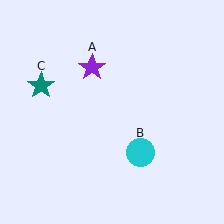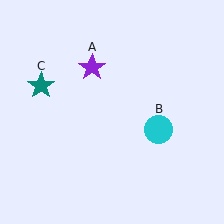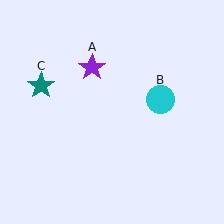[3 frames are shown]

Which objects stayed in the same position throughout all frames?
Purple star (object A) and teal star (object C) remained stationary.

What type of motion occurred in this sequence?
The cyan circle (object B) rotated counterclockwise around the center of the scene.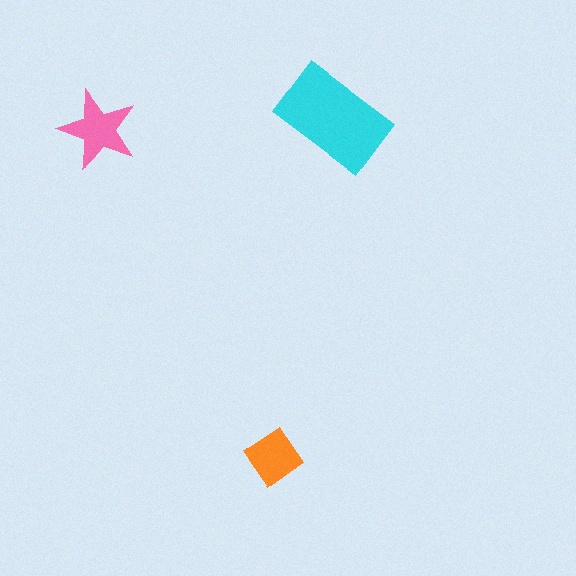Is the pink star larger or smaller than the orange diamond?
Larger.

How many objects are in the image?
There are 3 objects in the image.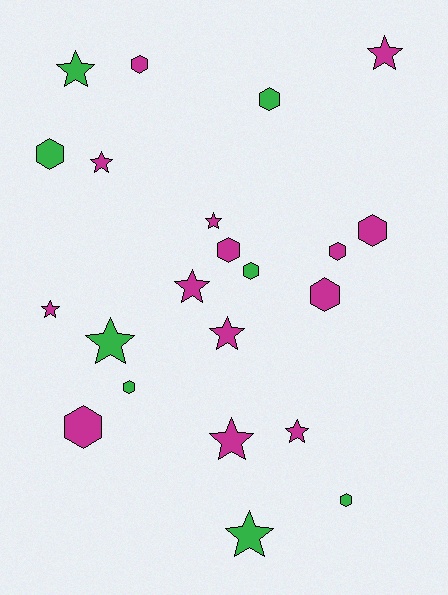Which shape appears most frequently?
Star, with 11 objects.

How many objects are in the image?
There are 22 objects.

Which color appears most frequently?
Magenta, with 14 objects.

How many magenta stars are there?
There are 8 magenta stars.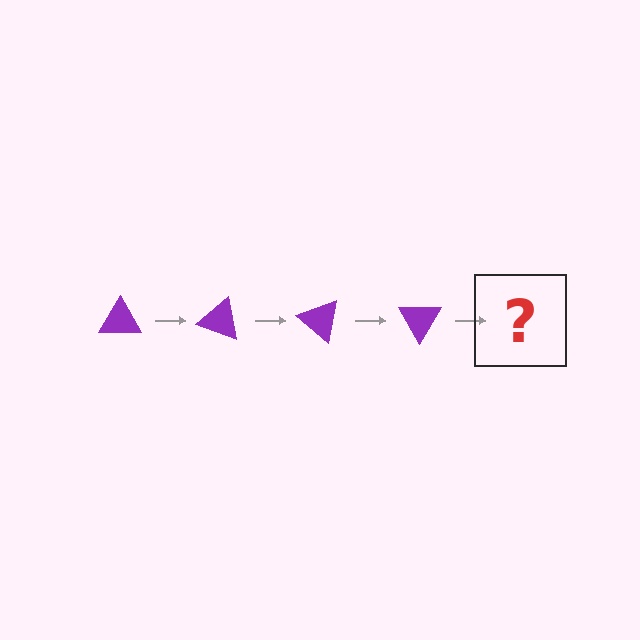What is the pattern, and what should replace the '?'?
The pattern is that the triangle rotates 20 degrees each step. The '?' should be a purple triangle rotated 80 degrees.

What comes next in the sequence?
The next element should be a purple triangle rotated 80 degrees.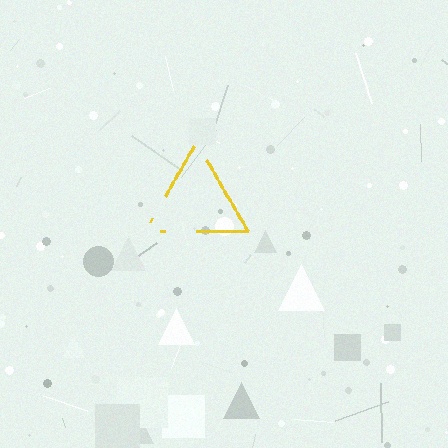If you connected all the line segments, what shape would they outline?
They would outline a triangle.